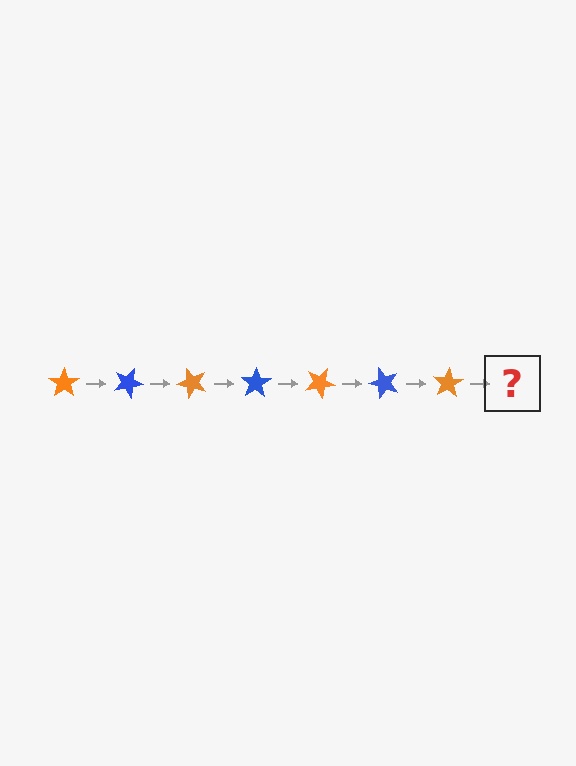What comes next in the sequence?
The next element should be a blue star, rotated 175 degrees from the start.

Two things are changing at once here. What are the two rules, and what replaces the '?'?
The two rules are that it rotates 25 degrees each step and the color cycles through orange and blue. The '?' should be a blue star, rotated 175 degrees from the start.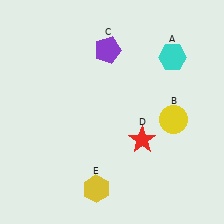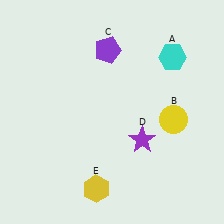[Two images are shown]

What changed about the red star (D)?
In Image 1, D is red. In Image 2, it changed to purple.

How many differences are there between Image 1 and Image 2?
There is 1 difference between the two images.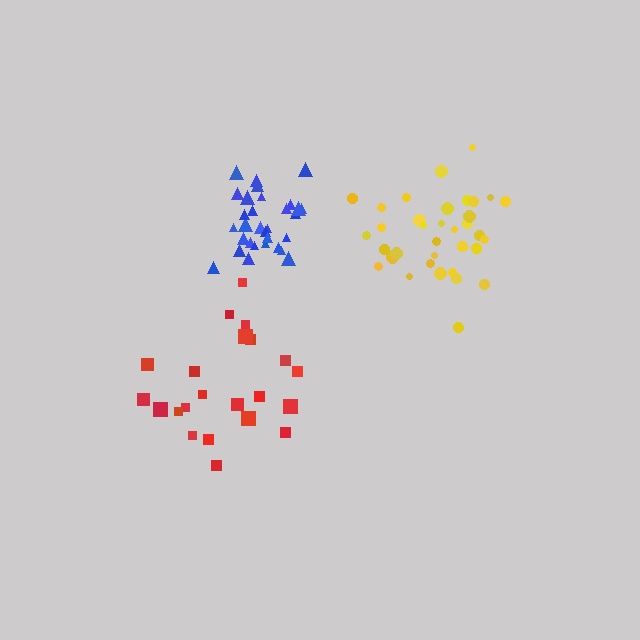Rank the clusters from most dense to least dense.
blue, yellow, red.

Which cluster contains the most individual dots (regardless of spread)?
Yellow (35).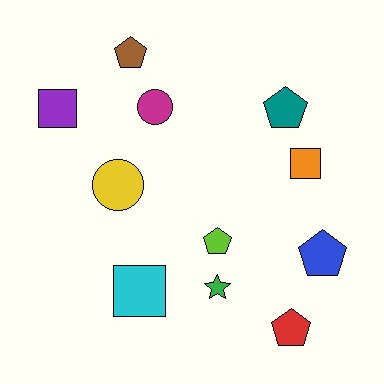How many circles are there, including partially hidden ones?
There are 2 circles.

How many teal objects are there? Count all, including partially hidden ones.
There is 1 teal object.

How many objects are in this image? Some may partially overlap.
There are 11 objects.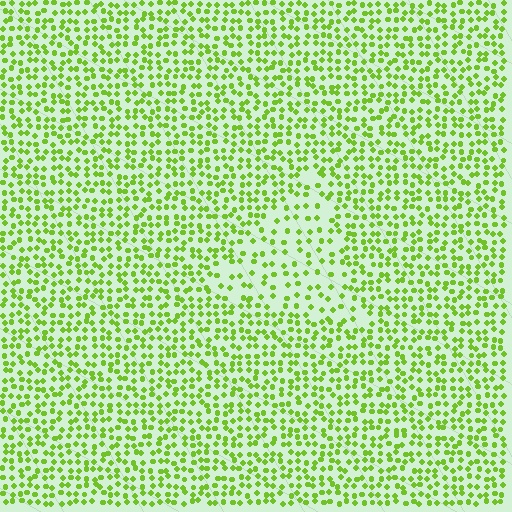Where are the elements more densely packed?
The elements are more densely packed outside the triangle boundary.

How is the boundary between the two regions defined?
The boundary is defined by a change in element density (approximately 1.9x ratio). All elements are the same color, size, and shape.